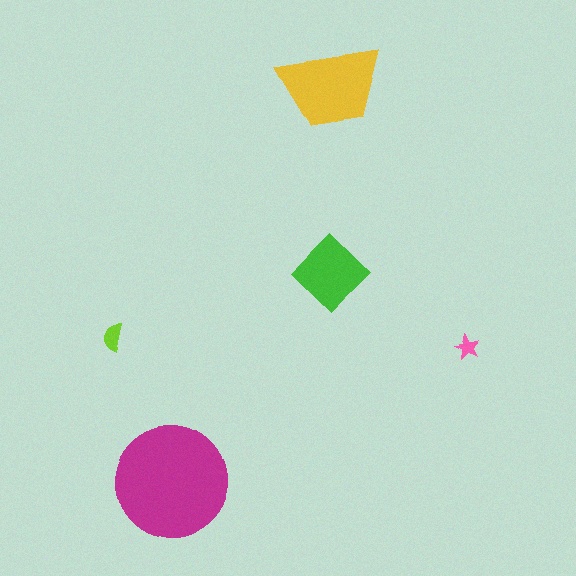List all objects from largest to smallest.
The magenta circle, the yellow trapezoid, the green diamond, the lime semicircle, the pink star.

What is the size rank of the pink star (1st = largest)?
5th.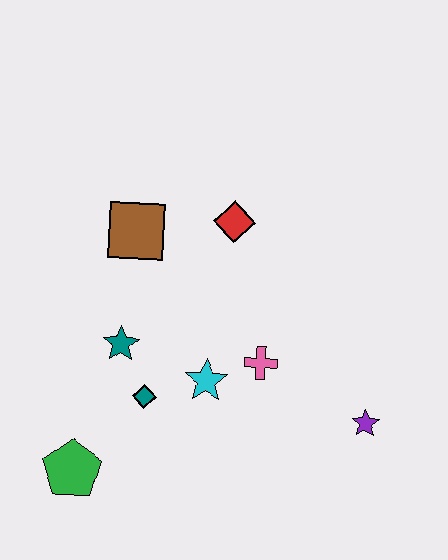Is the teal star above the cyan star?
Yes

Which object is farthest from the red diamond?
The green pentagon is farthest from the red diamond.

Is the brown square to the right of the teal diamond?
No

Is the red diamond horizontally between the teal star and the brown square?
No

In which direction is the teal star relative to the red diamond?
The teal star is below the red diamond.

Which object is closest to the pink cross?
The cyan star is closest to the pink cross.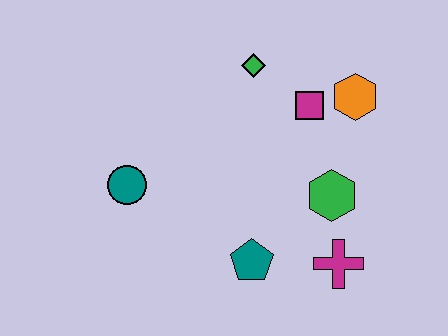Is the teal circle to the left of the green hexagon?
Yes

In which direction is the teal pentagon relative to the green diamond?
The teal pentagon is below the green diamond.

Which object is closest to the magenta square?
The orange hexagon is closest to the magenta square.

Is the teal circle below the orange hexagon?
Yes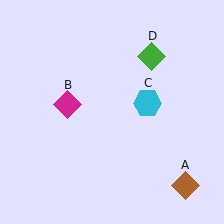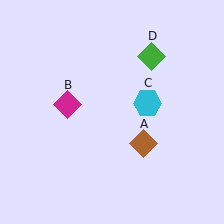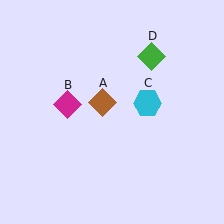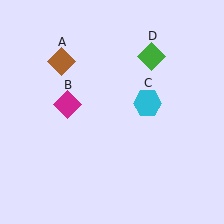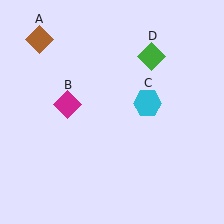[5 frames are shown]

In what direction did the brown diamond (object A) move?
The brown diamond (object A) moved up and to the left.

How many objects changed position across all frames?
1 object changed position: brown diamond (object A).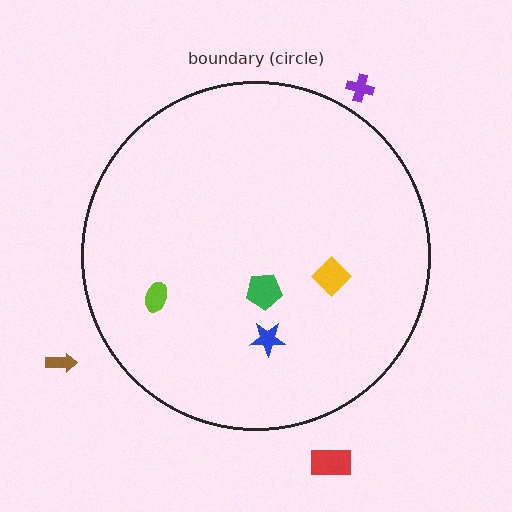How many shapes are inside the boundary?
4 inside, 3 outside.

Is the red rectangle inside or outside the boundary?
Outside.